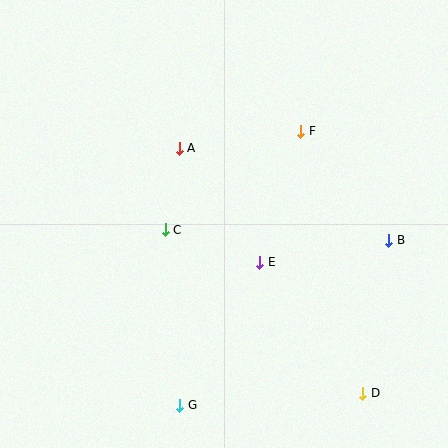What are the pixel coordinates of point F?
Point F is at (301, 131).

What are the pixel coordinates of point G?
Point G is at (180, 405).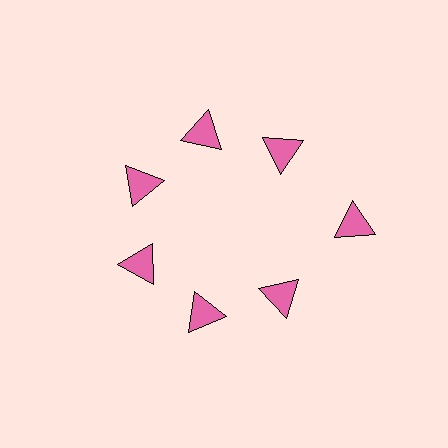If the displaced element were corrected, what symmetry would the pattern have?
It would have 7-fold rotational symmetry — the pattern would map onto itself every 51 degrees.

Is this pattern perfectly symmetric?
No. The 7 pink triangles are arranged in a ring, but one element near the 3 o'clock position is pushed outward from the center, breaking the 7-fold rotational symmetry.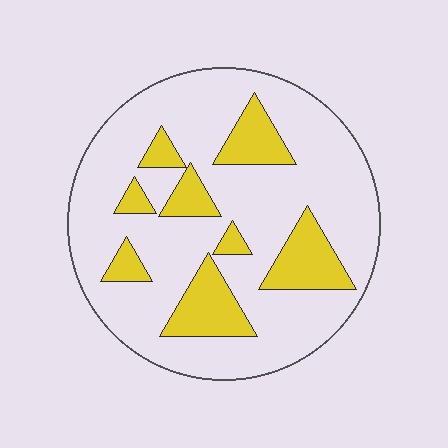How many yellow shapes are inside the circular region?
8.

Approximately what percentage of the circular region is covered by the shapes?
Approximately 20%.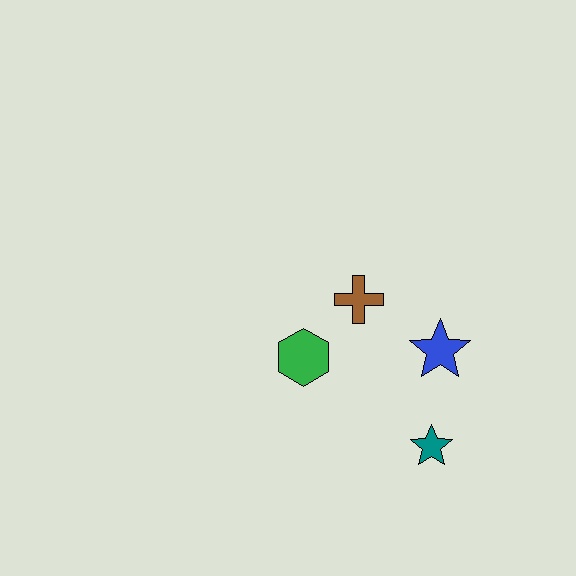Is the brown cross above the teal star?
Yes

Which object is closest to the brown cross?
The green hexagon is closest to the brown cross.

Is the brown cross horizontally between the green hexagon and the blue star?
Yes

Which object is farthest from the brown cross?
The teal star is farthest from the brown cross.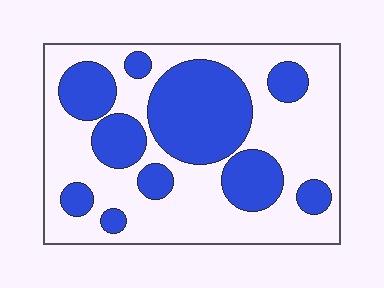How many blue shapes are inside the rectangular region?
10.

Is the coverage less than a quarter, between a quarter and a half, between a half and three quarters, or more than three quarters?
Between a quarter and a half.